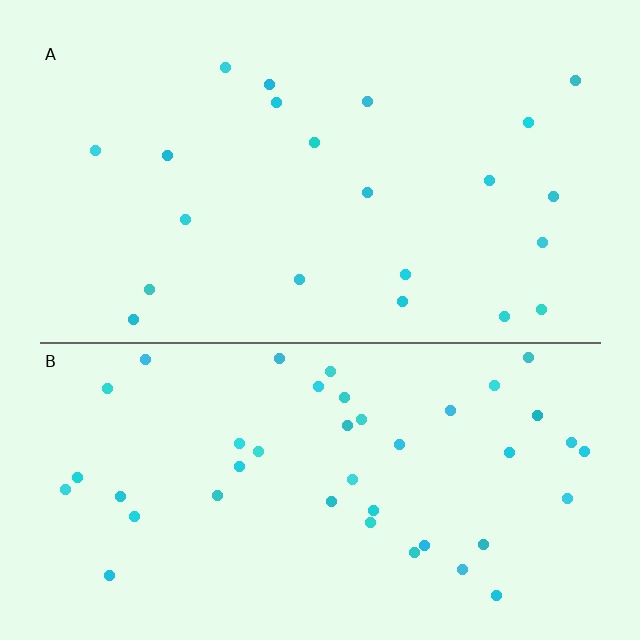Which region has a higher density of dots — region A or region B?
B (the bottom).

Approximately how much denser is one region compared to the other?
Approximately 2.0× — region B over region A.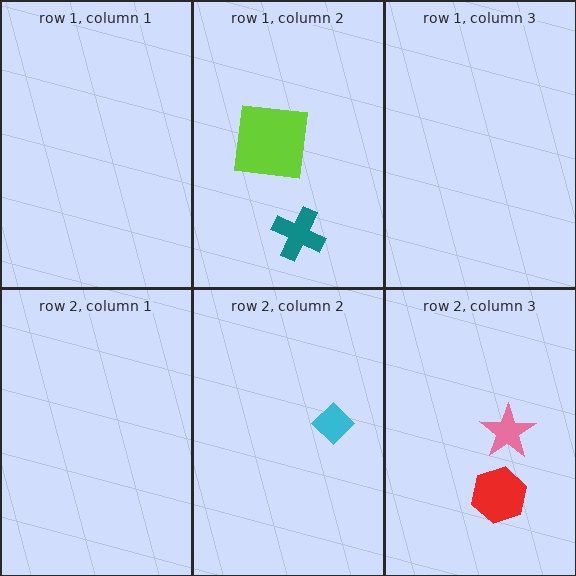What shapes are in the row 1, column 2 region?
The lime square, the teal cross.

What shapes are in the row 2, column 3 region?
The red hexagon, the pink star.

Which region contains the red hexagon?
The row 2, column 3 region.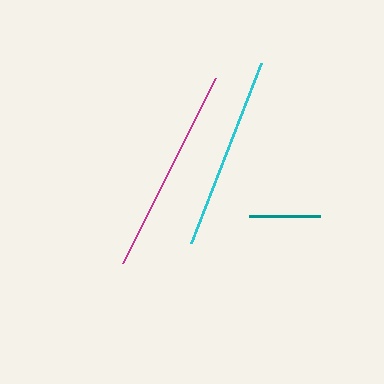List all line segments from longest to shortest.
From longest to shortest: magenta, cyan, teal.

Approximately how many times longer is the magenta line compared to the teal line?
The magenta line is approximately 2.9 times the length of the teal line.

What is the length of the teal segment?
The teal segment is approximately 71 pixels long.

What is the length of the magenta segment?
The magenta segment is approximately 207 pixels long.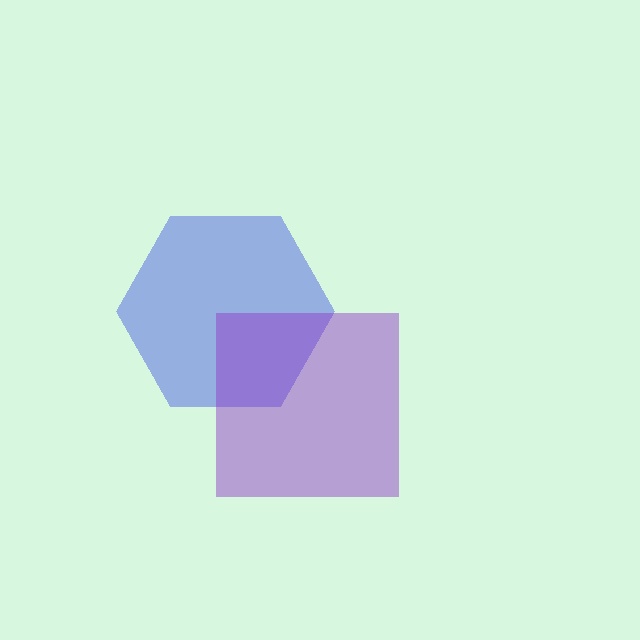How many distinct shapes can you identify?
There are 2 distinct shapes: a blue hexagon, a purple square.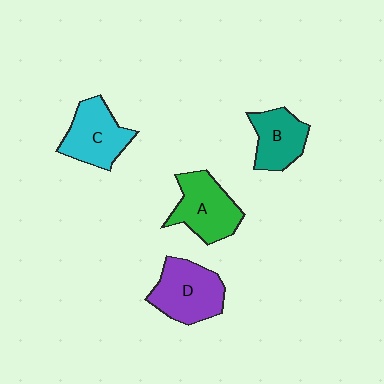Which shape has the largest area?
Shape D (purple).